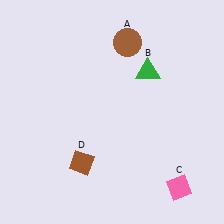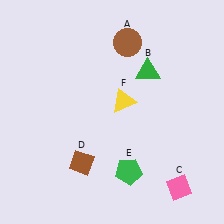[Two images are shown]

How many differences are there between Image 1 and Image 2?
There are 2 differences between the two images.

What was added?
A green pentagon (E), a yellow triangle (F) were added in Image 2.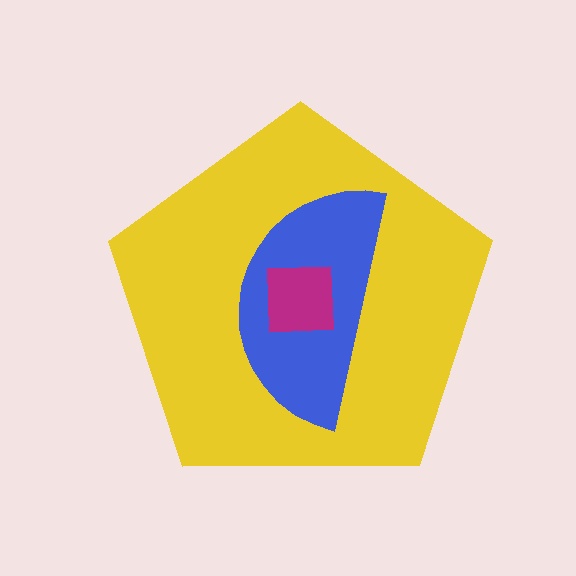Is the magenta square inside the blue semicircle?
Yes.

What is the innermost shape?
The magenta square.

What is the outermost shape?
The yellow pentagon.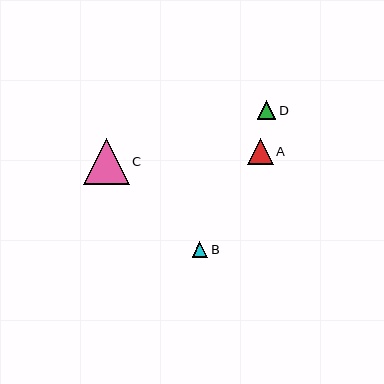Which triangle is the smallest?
Triangle B is the smallest with a size of approximately 16 pixels.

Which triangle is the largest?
Triangle C is the largest with a size of approximately 45 pixels.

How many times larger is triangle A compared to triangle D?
Triangle A is approximately 1.4 times the size of triangle D.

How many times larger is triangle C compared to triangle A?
Triangle C is approximately 1.7 times the size of triangle A.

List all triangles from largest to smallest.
From largest to smallest: C, A, D, B.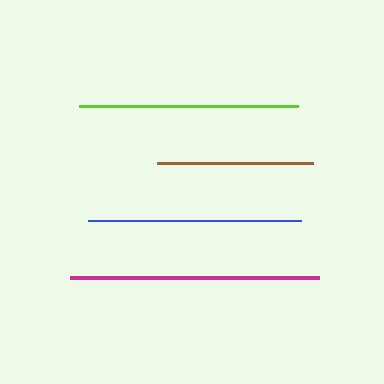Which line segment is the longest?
The magenta line is the longest at approximately 248 pixels.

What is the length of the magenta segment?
The magenta segment is approximately 248 pixels long.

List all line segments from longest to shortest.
From longest to shortest: magenta, lime, blue, brown.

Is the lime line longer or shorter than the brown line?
The lime line is longer than the brown line.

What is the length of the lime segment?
The lime segment is approximately 219 pixels long.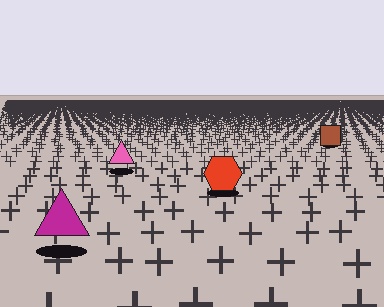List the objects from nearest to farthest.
From nearest to farthest: the magenta triangle, the red hexagon, the pink triangle, the brown square.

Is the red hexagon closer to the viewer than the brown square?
Yes. The red hexagon is closer — you can tell from the texture gradient: the ground texture is coarser near it.